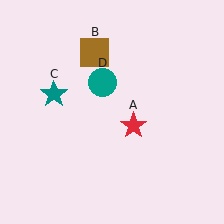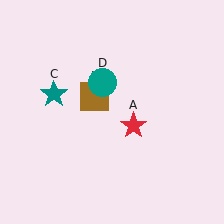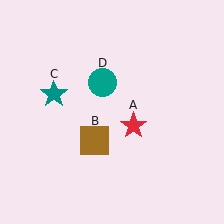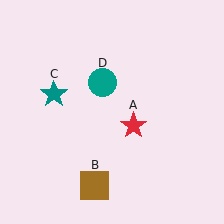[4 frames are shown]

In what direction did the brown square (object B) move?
The brown square (object B) moved down.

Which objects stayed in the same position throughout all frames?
Red star (object A) and teal star (object C) and teal circle (object D) remained stationary.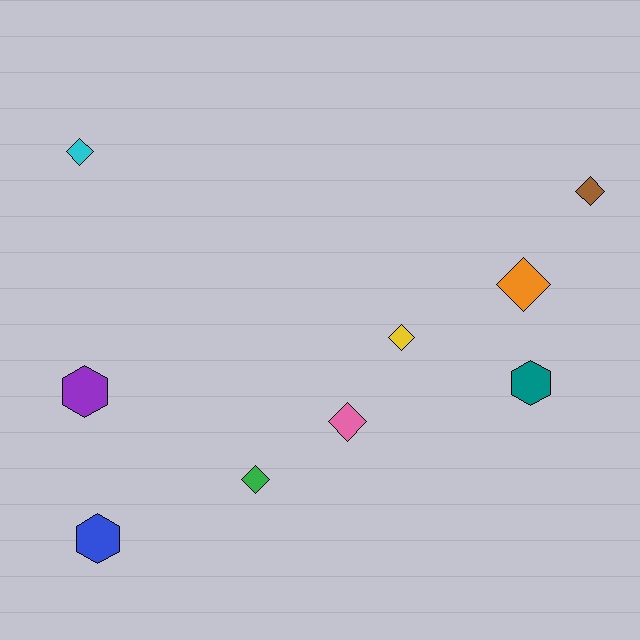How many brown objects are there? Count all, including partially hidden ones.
There is 1 brown object.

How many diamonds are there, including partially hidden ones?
There are 6 diamonds.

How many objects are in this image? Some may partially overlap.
There are 9 objects.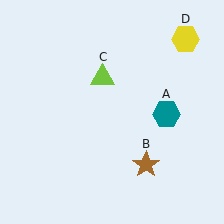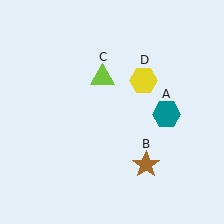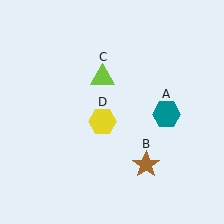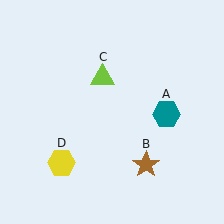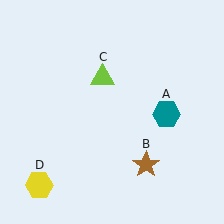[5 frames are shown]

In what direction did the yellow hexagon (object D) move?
The yellow hexagon (object D) moved down and to the left.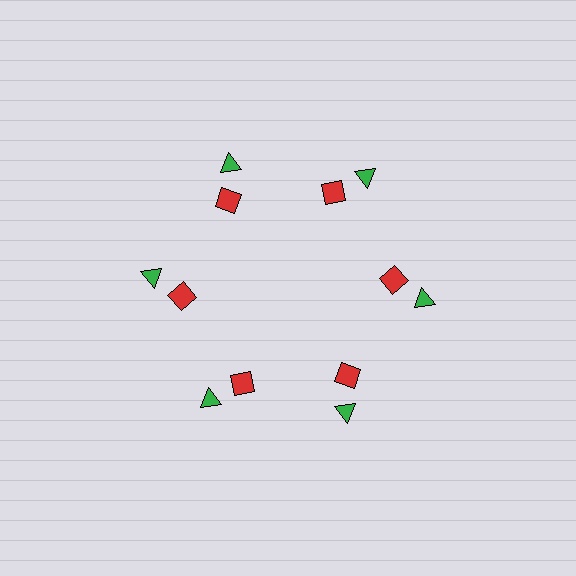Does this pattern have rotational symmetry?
Yes, this pattern has 6-fold rotational symmetry. It looks the same after rotating 60 degrees around the center.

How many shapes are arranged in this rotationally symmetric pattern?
There are 12 shapes, arranged in 6 groups of 2.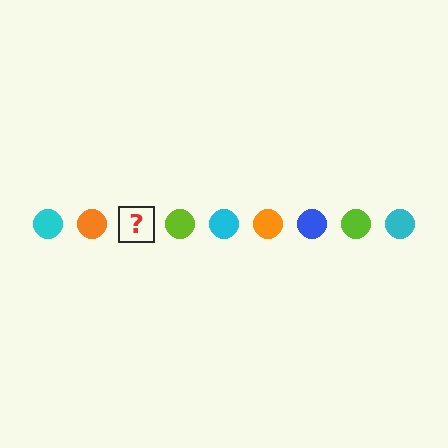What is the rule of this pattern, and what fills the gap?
The rule is that the pattern cycles through cyan, orange, blue, lime circles. The gap should be filled with a blue circle.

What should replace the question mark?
The question mark should be replaced with a blue circle.